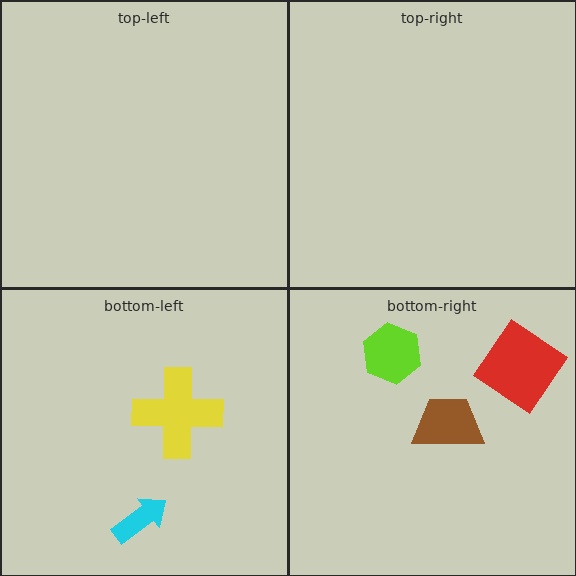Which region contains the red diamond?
The bottom-right region.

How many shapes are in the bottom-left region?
2.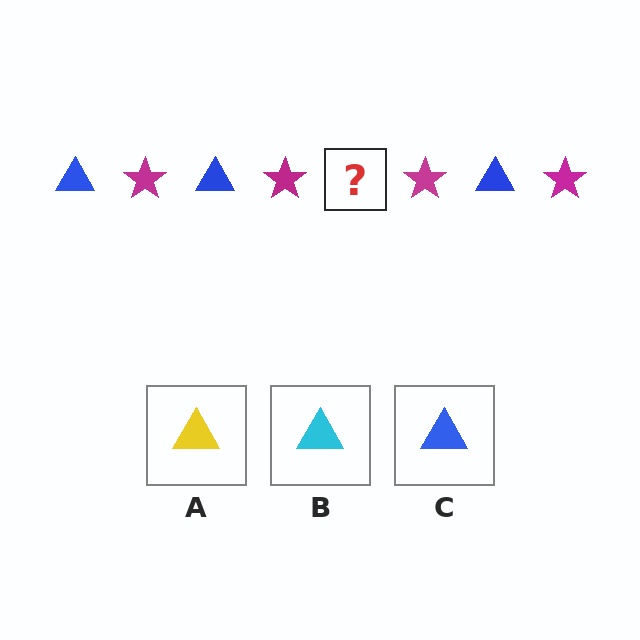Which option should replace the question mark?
Option C.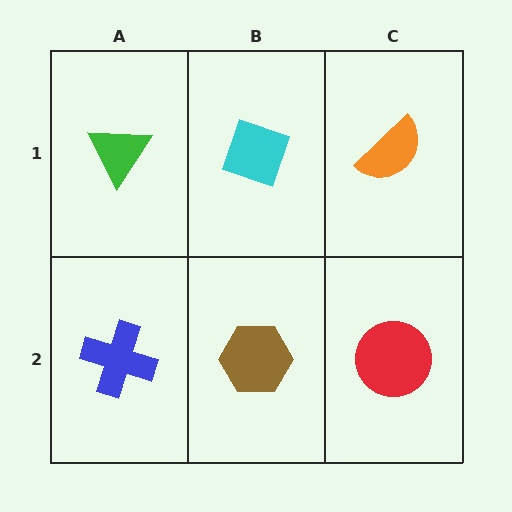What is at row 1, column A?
A green triangle.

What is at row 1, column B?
A cyan diamond.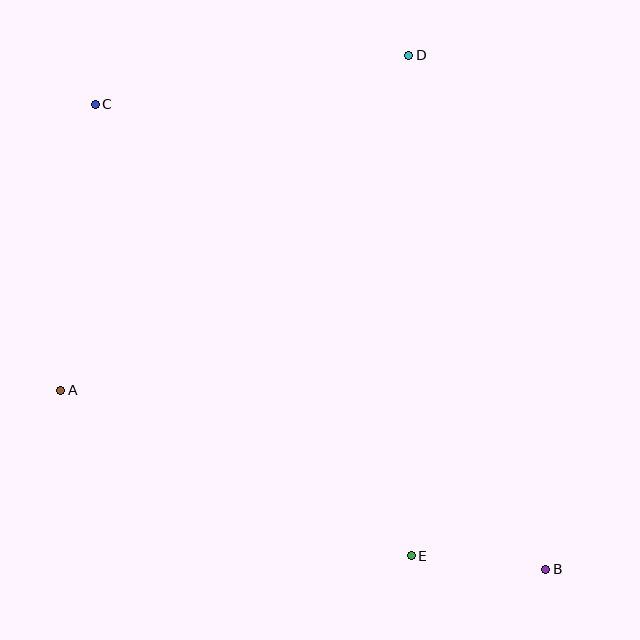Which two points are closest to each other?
Points B and E are closest to each other.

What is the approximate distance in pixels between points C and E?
The distance between C and E is approximately 551 pixels.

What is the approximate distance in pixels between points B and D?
The distance between B and D is approximately 532 pixels.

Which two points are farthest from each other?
Points B and C are farthest from each other.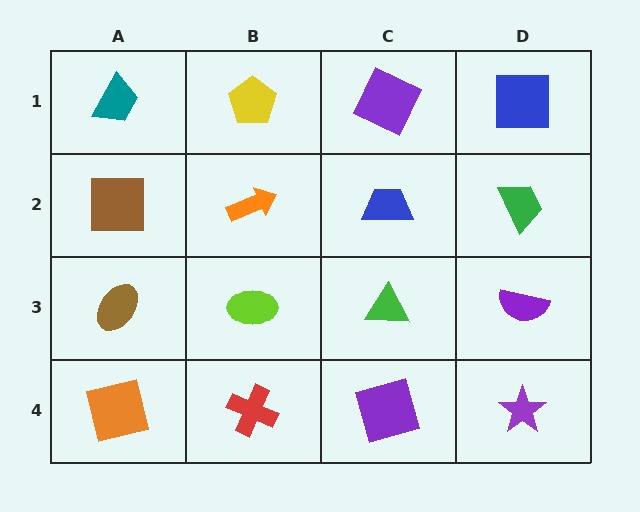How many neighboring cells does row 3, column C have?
4.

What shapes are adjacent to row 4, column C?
A green triangle (row 3, column C), a red cross (row 4, column B), a purple star (row 4, column D).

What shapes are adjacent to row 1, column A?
A brown square (row 2, column A), a yellow pentagon (row 1, column B).